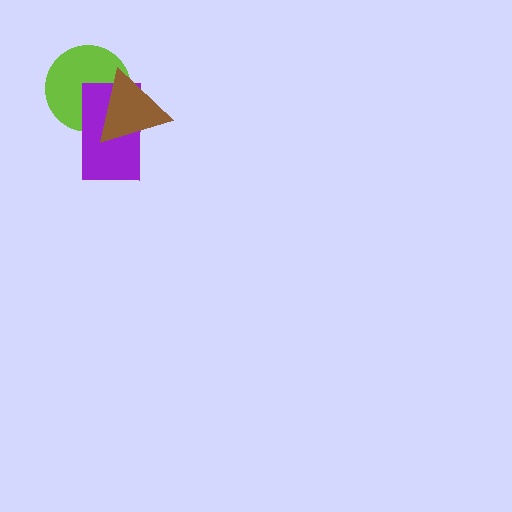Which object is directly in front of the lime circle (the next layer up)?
The purple rectangle is directly in front of the lime circle.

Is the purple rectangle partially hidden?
Yes, it is partially covered by another shape.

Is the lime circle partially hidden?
Yes, it is partially covered by another shape.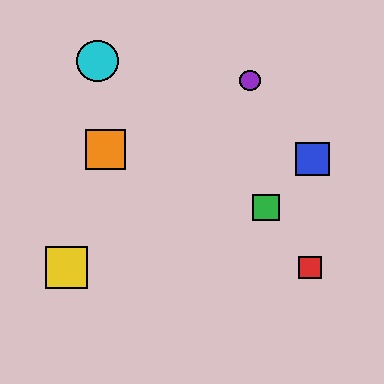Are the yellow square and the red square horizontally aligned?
Yes, both are at y≈267.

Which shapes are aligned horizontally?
The red square, the yellow square are aligned horizontally.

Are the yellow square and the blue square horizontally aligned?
No, the yellow square is at y≈267 and the blue square is at y≈159.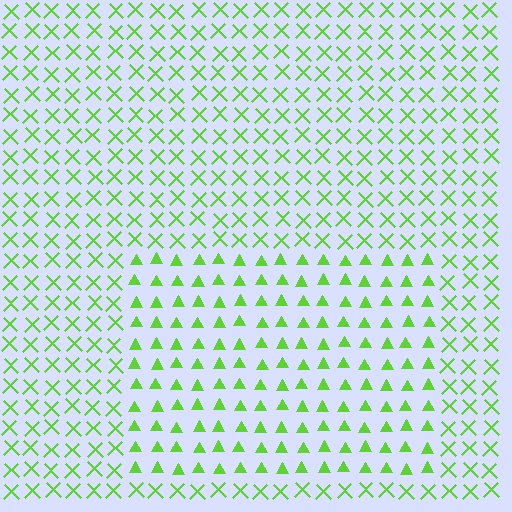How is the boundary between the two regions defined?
The boundary is defined by a change in element shape: triangles inside vs. X marks outside. All elements share the same color and spacing.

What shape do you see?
I see a rectangle.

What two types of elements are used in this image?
The image uses triangles inside the rectangle region and X marks outside it.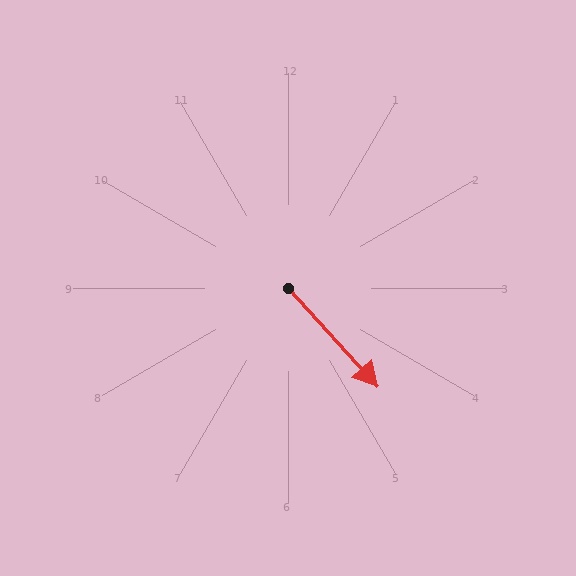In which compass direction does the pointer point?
Southeast.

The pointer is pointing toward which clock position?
Roughly 5 o'clock.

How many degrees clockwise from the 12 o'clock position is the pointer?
Approximately 138 degrees.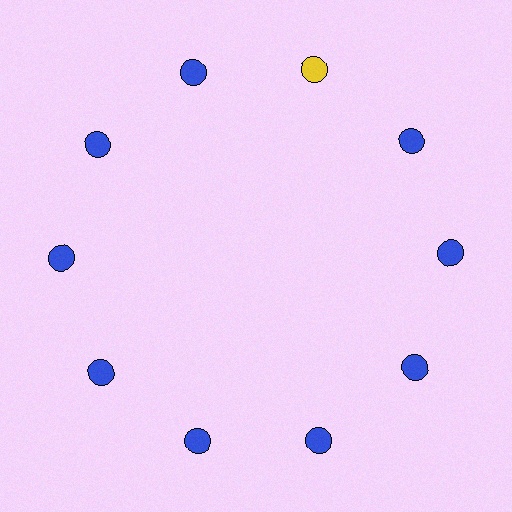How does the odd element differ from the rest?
It has a different color: yellow instead of blue.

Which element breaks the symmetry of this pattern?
The yellow circle at roughly the 1 o'clock position breaks the symmetry. All other shapes are blue circles.